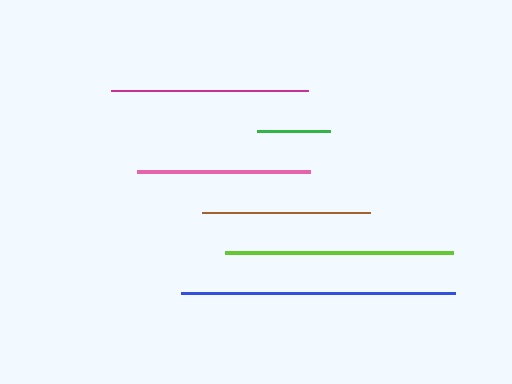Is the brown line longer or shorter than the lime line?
The lime line is longer than the brown line.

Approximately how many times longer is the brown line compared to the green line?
The brown line is approximately 2.3 times the length of the green line.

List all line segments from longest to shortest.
From longest to shortest: blue, lime, magenta, pink, brown, green.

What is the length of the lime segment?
The lime segment is approximately 228 pixels long.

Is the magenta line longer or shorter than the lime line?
The lime line is longer than the magenta line.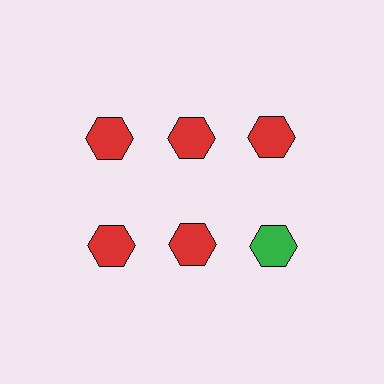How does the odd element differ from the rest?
It has a different color: green instead of red.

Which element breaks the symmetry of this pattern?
The green hexagon in the second row, center column breaks the symmetry. All other shapes are red hexagons.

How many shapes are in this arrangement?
There are 6 shapes arranged in a grid pattern.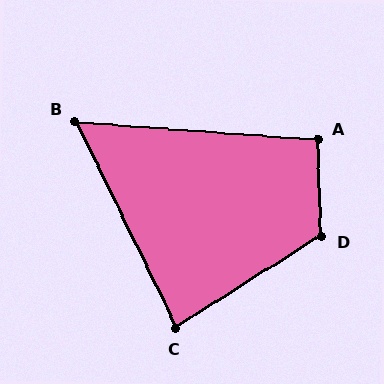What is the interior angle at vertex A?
Approximately 96 degrees (obtuse).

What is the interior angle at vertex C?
Approximately 84 degrees (acute).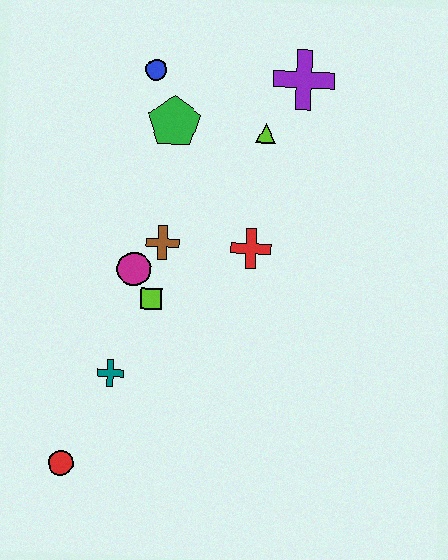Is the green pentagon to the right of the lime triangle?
No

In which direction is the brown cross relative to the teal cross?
The brown cross is above the teal cross.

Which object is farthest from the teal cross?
The purple cross is farthest from the teal cross.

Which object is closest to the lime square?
The magenta circle is closest to the lime square.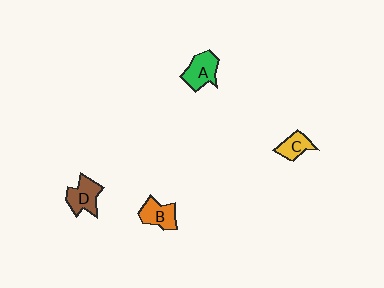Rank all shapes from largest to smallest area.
From largest to smallest: A (green), D (brown), B (orange), C (yellow).